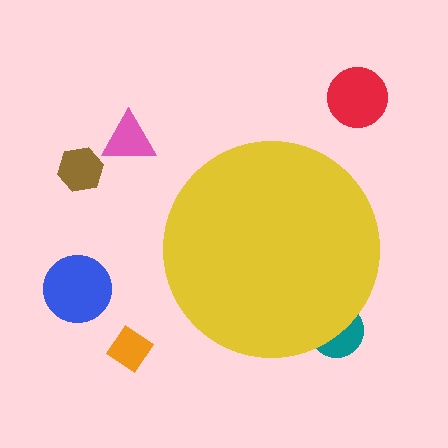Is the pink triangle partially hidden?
No, the pink triangle is fully visible.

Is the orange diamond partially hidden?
No, the orange diamond is fully visible.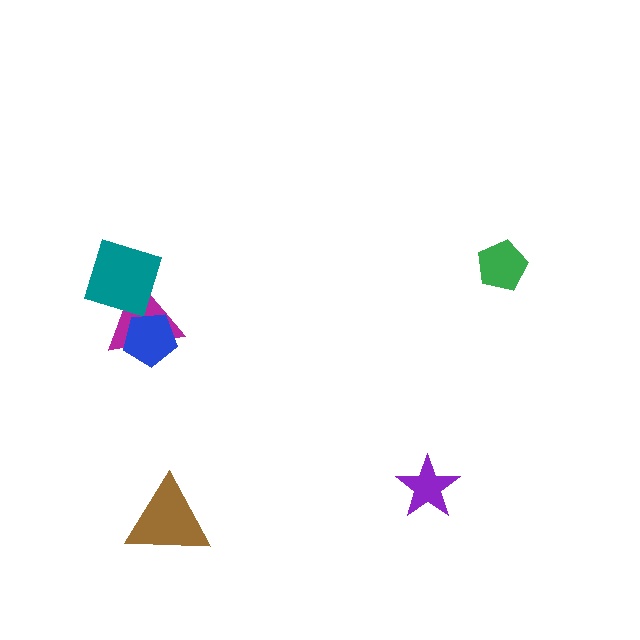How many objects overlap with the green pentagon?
0 objects overlap with the green pentagon.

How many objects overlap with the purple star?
0 objects overlap with the purple star.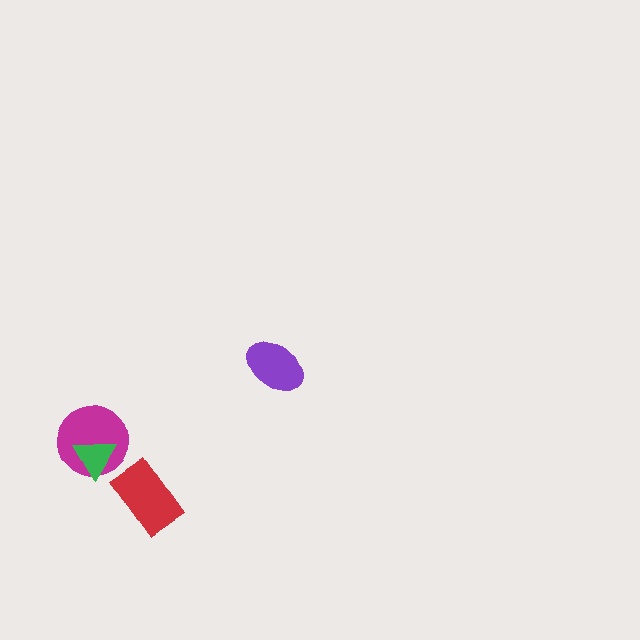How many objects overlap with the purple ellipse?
0 objects overlap with the purple ellipse.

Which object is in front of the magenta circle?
The green triangle is in front of the magenta circle.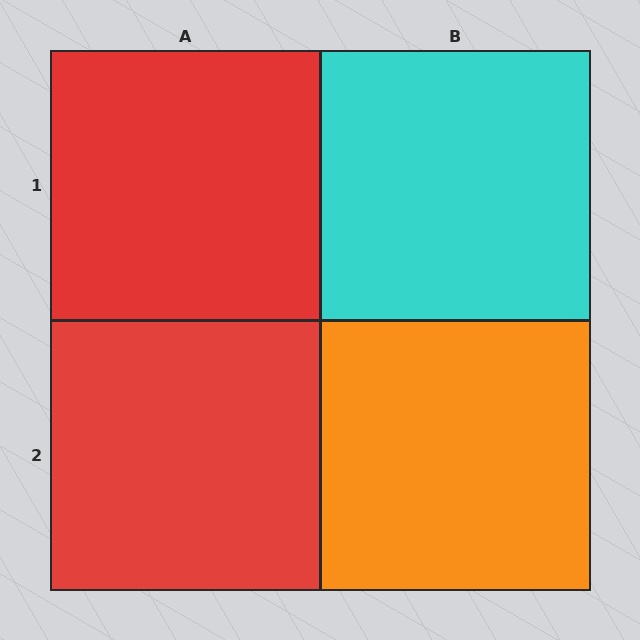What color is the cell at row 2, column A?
Red.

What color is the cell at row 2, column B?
Orange.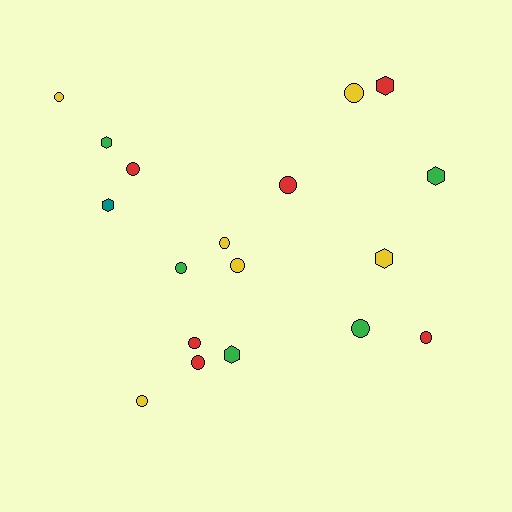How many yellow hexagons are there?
There is 1 yellow hexagon.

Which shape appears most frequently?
Circle, with 12 objects.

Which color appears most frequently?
Yellow, with 6 objects.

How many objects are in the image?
There are 18 objects.